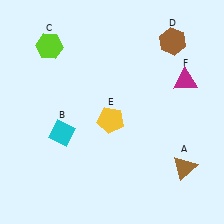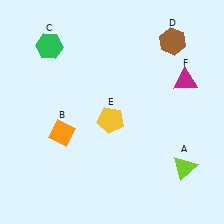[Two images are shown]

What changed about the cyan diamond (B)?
In Image 1, B is cyan. In Image 2, it changed to orange.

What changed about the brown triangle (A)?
In Image 1, A is brown. In Image 2, it changed to lime.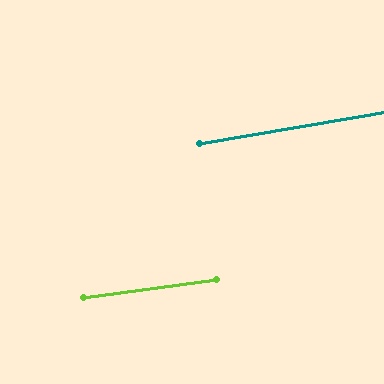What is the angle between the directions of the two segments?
Approximately 2 degrees.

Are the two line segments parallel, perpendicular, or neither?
Parallel — their directions differ by only 1.8°.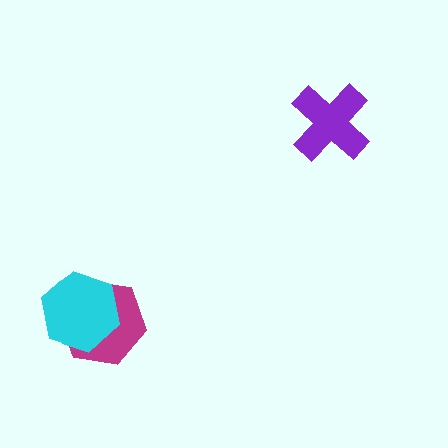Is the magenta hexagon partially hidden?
Yes, it is partially covered by another shape.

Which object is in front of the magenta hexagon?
The cyan hexagon is in front of the magenta hexagon.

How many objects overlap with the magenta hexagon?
1 object overlaps with the magenta hexagon.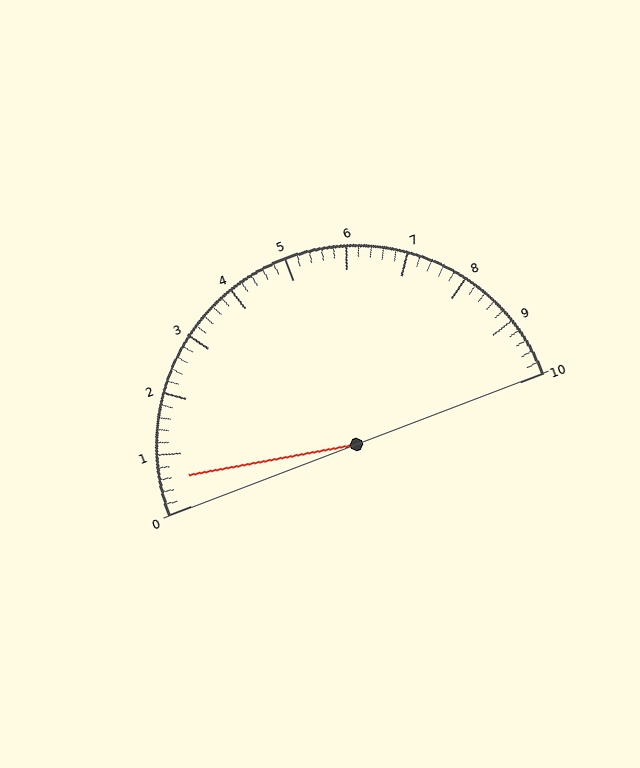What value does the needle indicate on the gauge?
The needle indicates approximately 0.6.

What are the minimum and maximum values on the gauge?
The gauge ranges from 0 to 10.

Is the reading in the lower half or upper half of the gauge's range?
The reading is in the lower half of the range (0 to 10).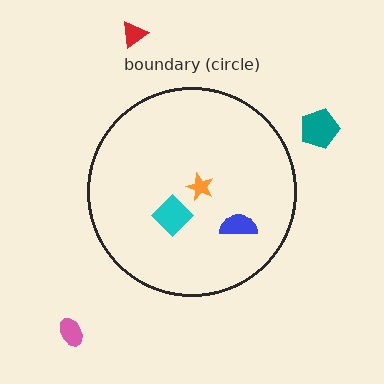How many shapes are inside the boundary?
3 inside, 3 outside.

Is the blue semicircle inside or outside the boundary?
Inside.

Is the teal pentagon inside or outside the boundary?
Outside.